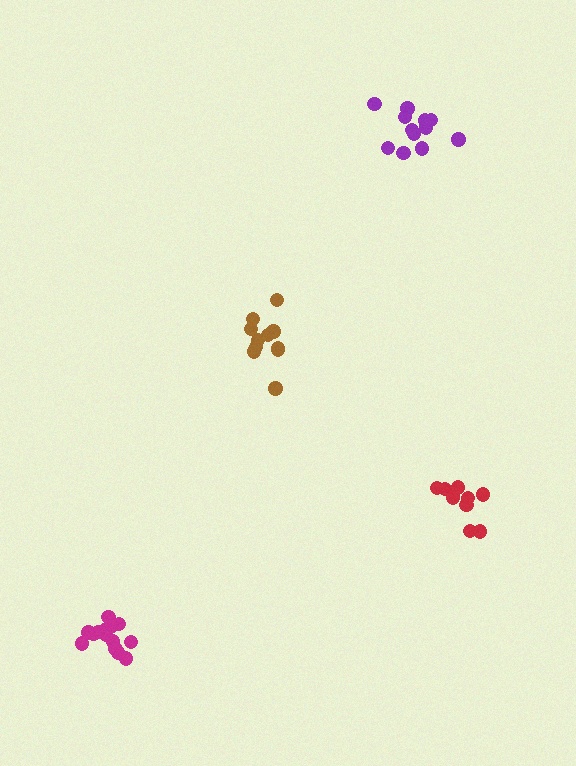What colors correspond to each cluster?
The clusters are colored: brown, purple, magenta, red.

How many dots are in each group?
Group 1: 11 dots, Group 2: 12 dots, Group 3: 14 dots, Group 4: 9 dots (46 total).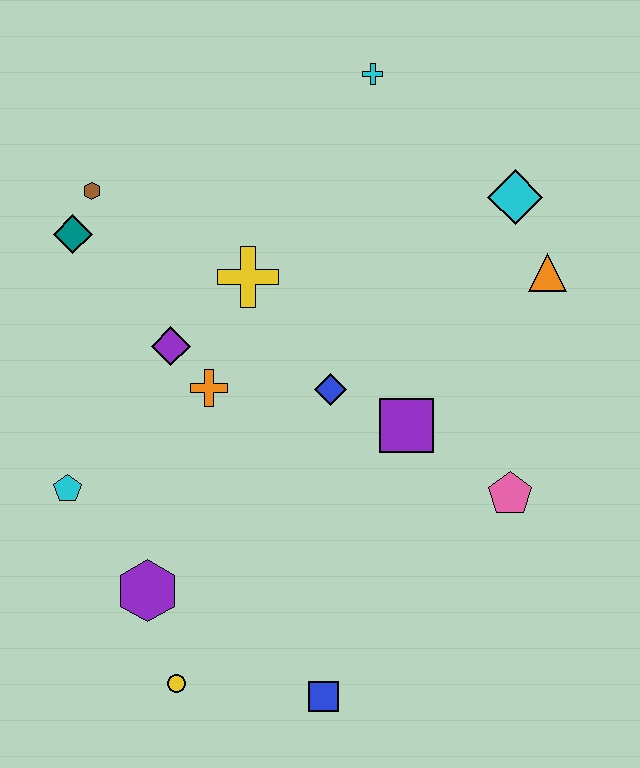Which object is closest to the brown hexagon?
The teal diamond is closest to the brown hexagon.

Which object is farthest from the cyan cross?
The yellow circle is farthest from the cyan cross.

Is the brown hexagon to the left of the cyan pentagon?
No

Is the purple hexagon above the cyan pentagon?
No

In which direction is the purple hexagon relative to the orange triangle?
The purple hexagon is to the left of the orange triangle.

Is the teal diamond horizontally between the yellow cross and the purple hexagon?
No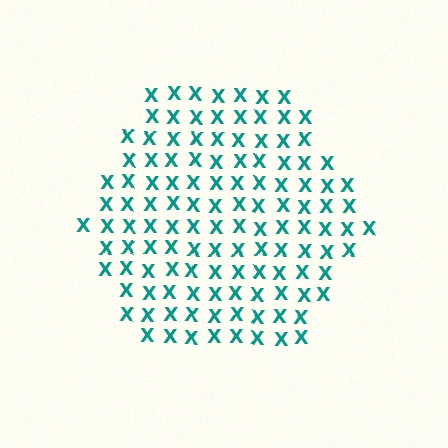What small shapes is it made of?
It is made of small letter X's.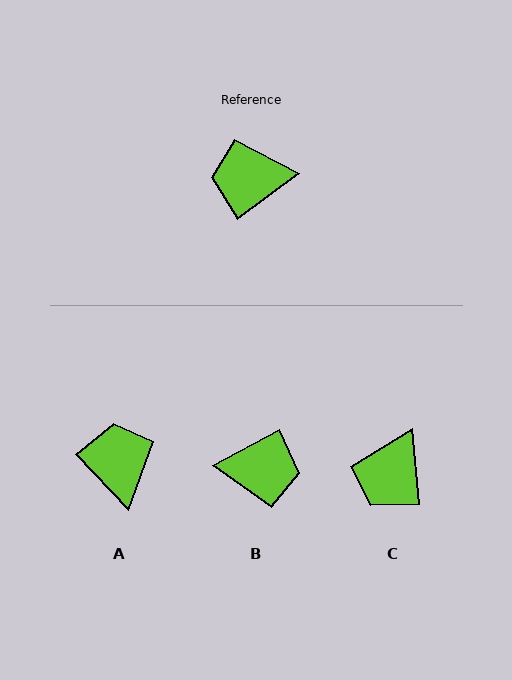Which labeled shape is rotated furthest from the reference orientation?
B, about 172 degrees away.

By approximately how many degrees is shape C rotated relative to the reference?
Approximately 58 degrees counter-clockwise.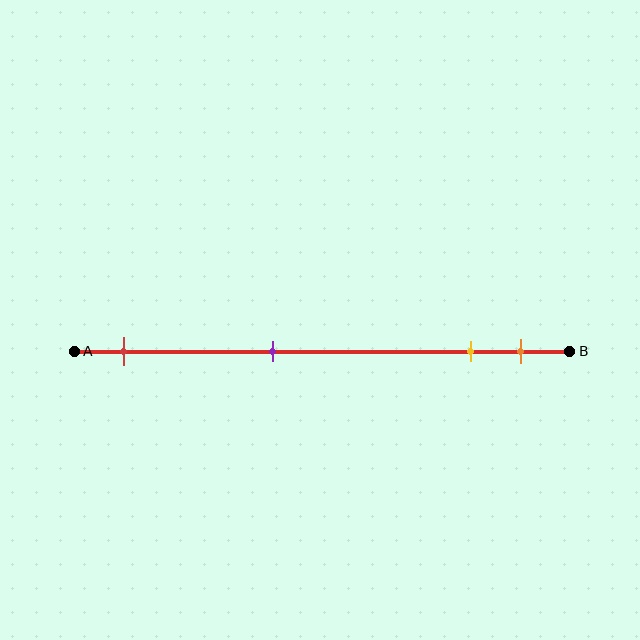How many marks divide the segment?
There are 4 marks dividing the segment.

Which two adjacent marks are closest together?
The yellow and orange marks are the closest adjacent pair.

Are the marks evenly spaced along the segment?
No, the marks are not evenly spaced.